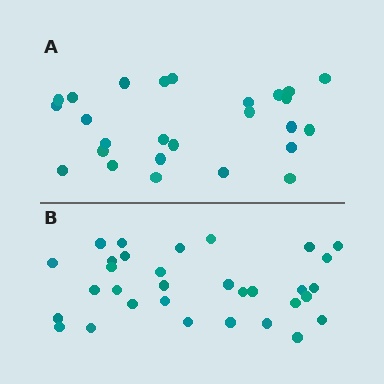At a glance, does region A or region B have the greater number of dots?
Region B (the bottom region) has more dots.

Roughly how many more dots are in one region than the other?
Region B has about 6 more dots than region A.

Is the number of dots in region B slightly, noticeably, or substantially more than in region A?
Region B has only slightly more — the two regions are fairly close. The ratio is roughly 1.2 to 1.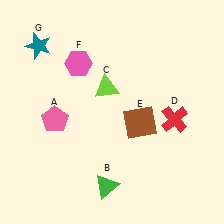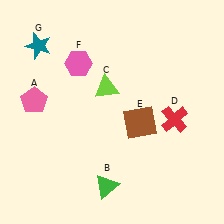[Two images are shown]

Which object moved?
The pink pentagon (A) moved left.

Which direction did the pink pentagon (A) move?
The pink pentagon (A) moved left.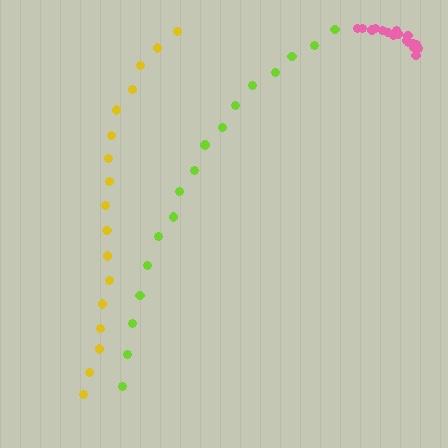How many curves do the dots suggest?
There are 3 distinct paths.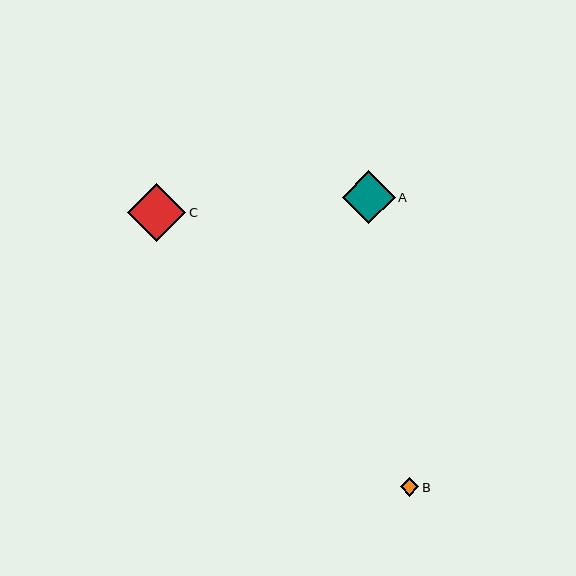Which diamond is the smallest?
Diamond B is the smallest with a size of approximately 19 pixels.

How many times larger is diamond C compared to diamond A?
Diamond C is approximately 1.1 times the size of diamond A.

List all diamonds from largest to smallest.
From largest to smallest: C, A, B.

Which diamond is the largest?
Diamond C is the largest with a size of approximately 58 pixels.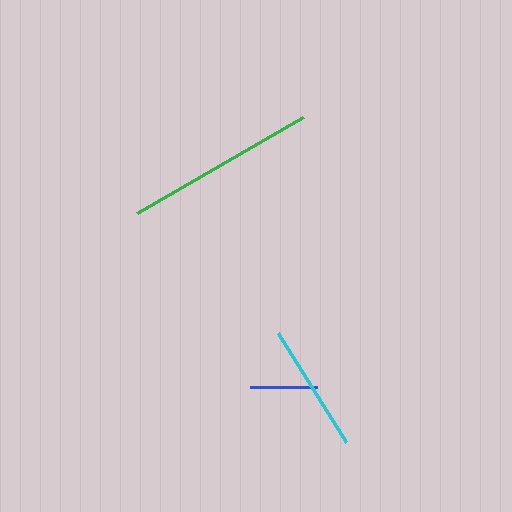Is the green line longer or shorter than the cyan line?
The green line is longer than the cyan line.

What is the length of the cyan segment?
The cyan segment is approximately 128 pixels long.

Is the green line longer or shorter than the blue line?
The green line is longer than the blue line.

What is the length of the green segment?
The green segment is approximately 191 pixels long.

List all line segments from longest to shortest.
From longest to shortest: green, cyan, blue.